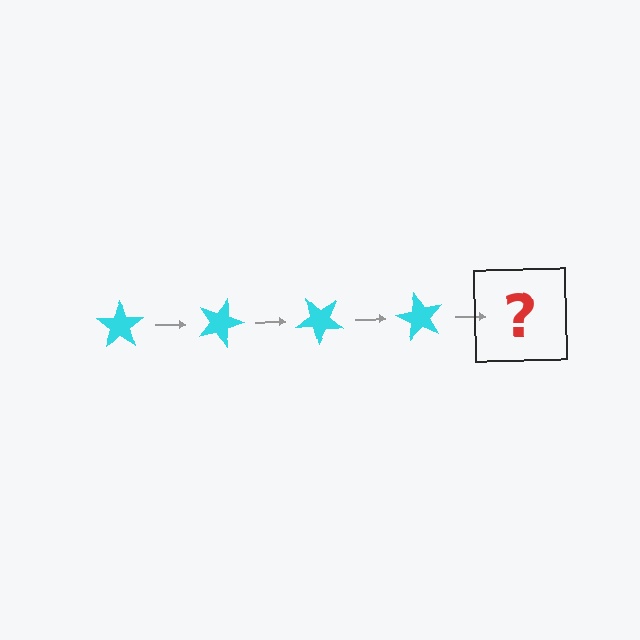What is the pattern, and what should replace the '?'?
The pattern is that the star rotates 20 degrees each step. The '?' should be a cyan star rotated 80 degrees.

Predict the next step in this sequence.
The next step is a cyan star rotated 80 degrees.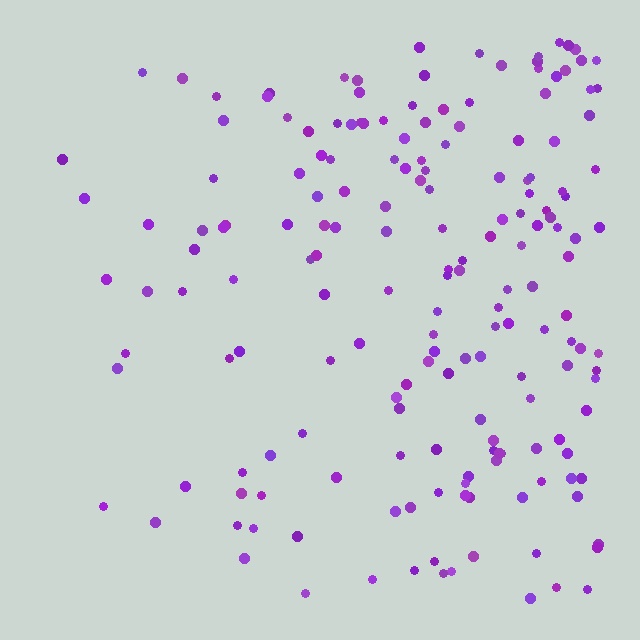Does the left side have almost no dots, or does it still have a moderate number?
Still a moderate number, just noticeably fewer than the right.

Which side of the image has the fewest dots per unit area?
The left.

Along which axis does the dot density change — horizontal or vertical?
Horizontal.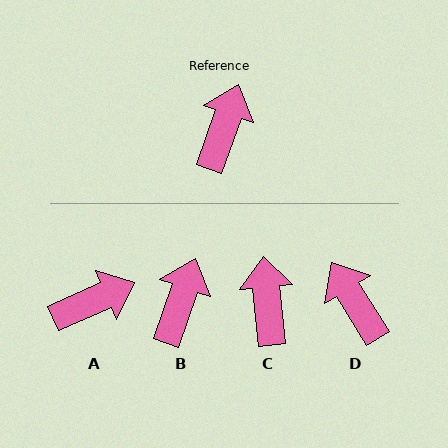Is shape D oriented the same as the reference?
No, it is off by about 51 degrees.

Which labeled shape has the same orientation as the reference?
B.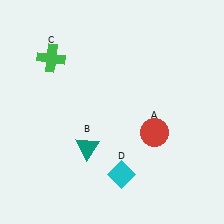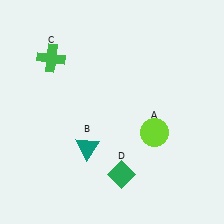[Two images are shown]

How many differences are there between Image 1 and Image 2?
There are 2 differences between the two images.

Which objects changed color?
A changed from red to lime. D changed from cyan to green.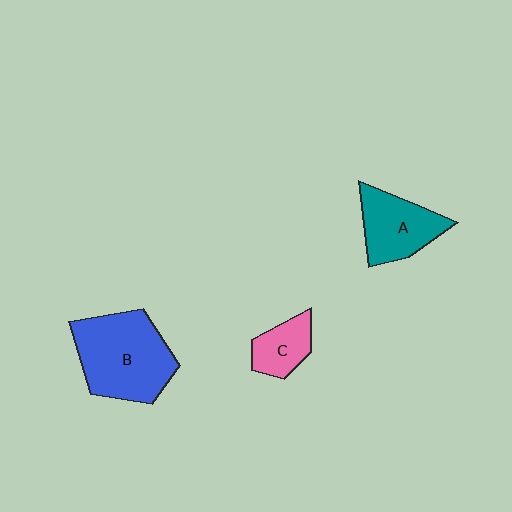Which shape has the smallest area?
Shape C (pink).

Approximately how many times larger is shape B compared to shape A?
Approximately 1.6 times.